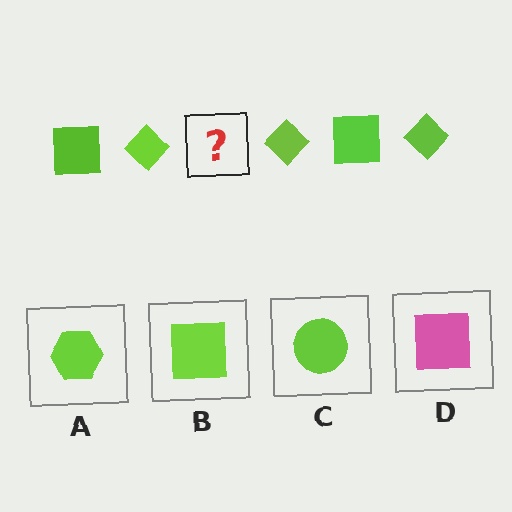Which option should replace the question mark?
Option B.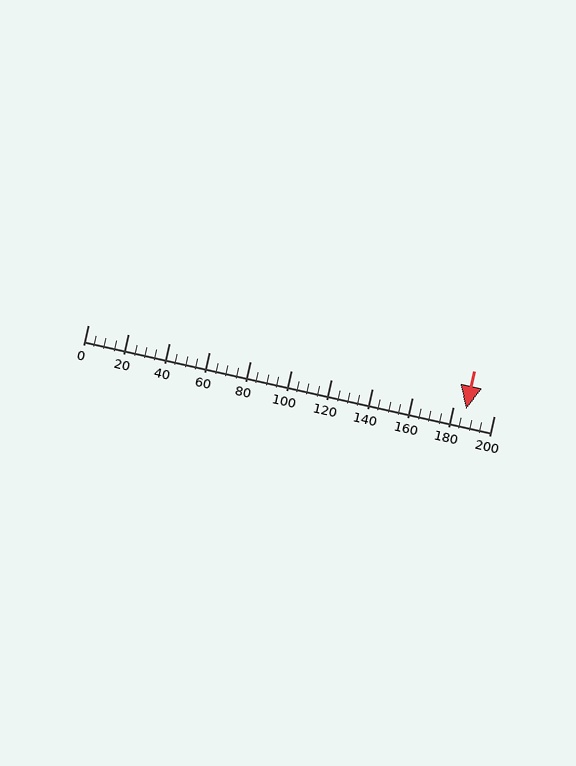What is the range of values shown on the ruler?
The ruler shows values from 0 to 200.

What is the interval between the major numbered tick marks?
The major tick marks are spaced 20 units apart.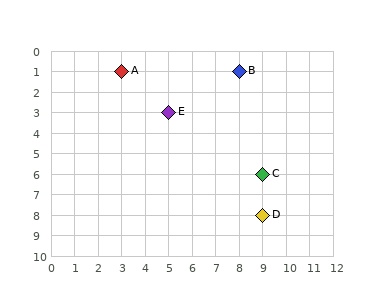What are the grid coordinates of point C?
Point C is at grid coordinates (9, 6).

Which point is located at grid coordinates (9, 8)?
Point D is at (9, 8).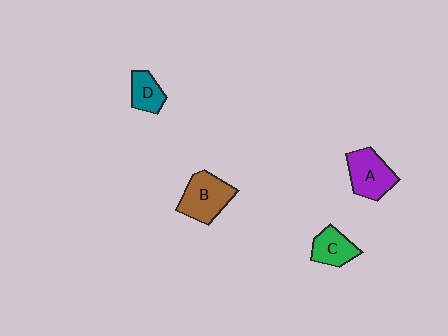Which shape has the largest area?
Shape B (brown).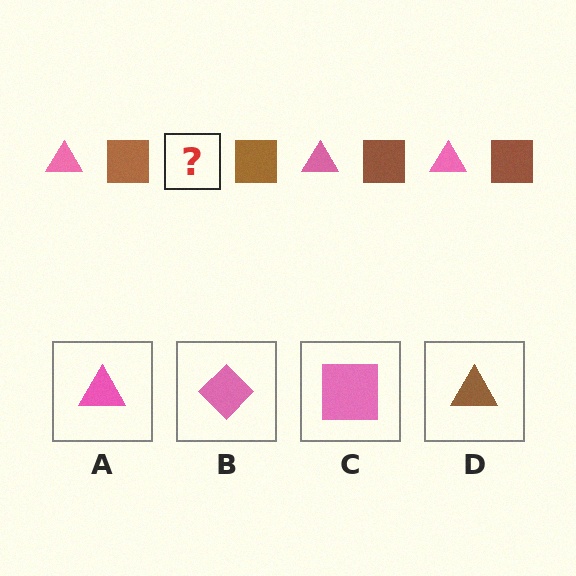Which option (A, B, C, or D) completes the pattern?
A.